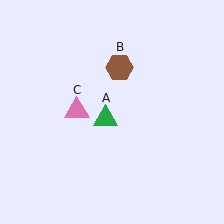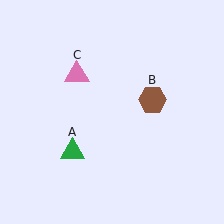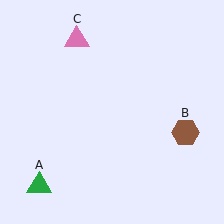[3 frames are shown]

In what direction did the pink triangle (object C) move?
The pink triangle (object C) moved up.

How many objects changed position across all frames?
3 objects changed position: green triangle (object A), brown hexagon (object B), pink triangle (object C).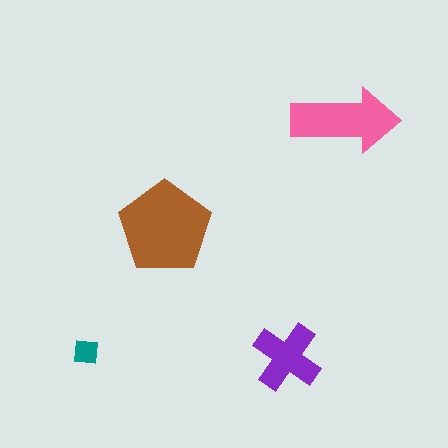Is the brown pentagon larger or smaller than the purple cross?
Larger.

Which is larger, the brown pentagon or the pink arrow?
The brown pentagon.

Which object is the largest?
The brown pentagon.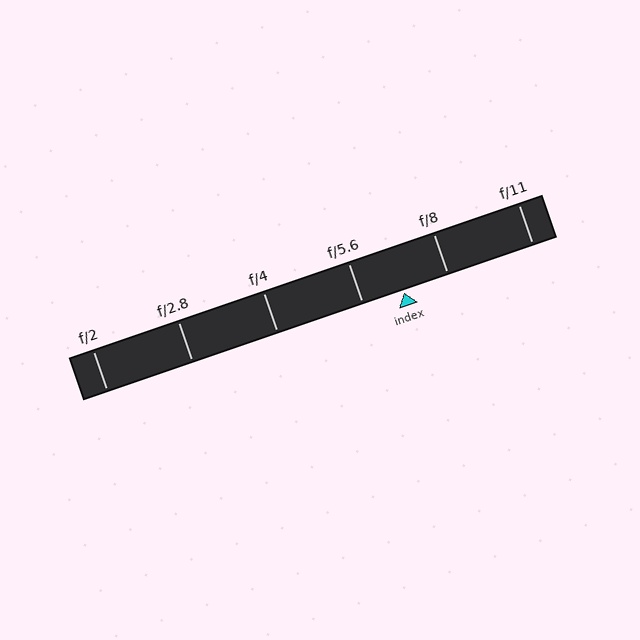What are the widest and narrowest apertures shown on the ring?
The widest aperture shown is f/2 and the narrowest is f/11.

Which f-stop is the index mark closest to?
The index mark is closest to f/5.6.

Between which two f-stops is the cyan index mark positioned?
The index mark is between f/5.6 and f/8.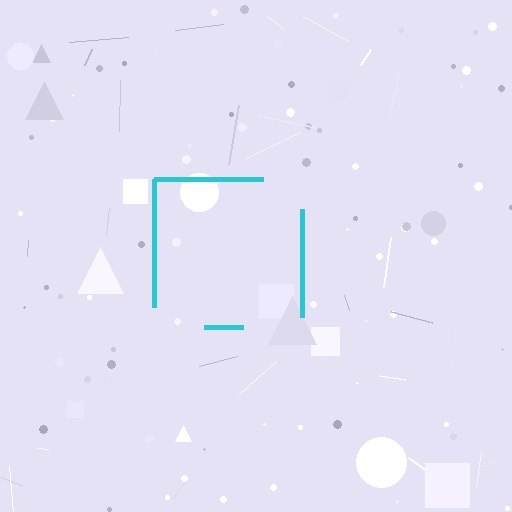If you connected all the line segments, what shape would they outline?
They would outline a square.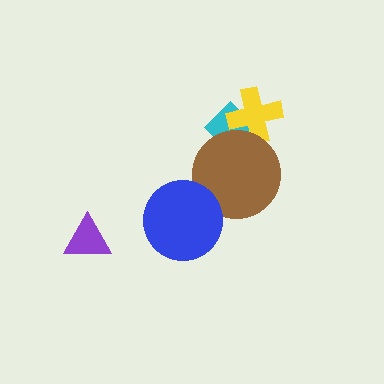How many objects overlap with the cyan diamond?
2 objects overlap with the cyan diamond.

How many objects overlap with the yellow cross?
2 objects overlap with the yellow cross.